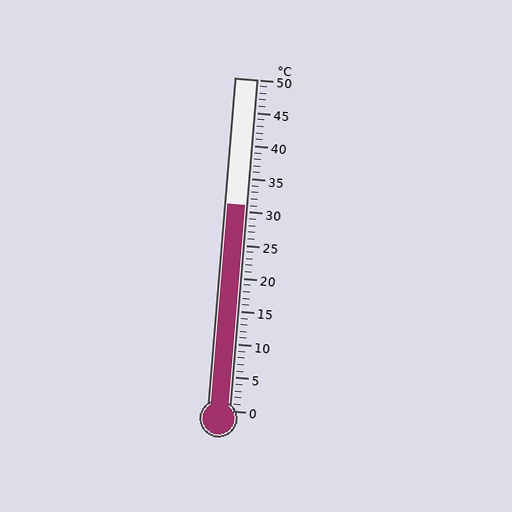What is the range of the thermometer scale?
The thermometer scale ranges from 0°C to 50°C.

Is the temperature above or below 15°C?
The temperature is above 15°C.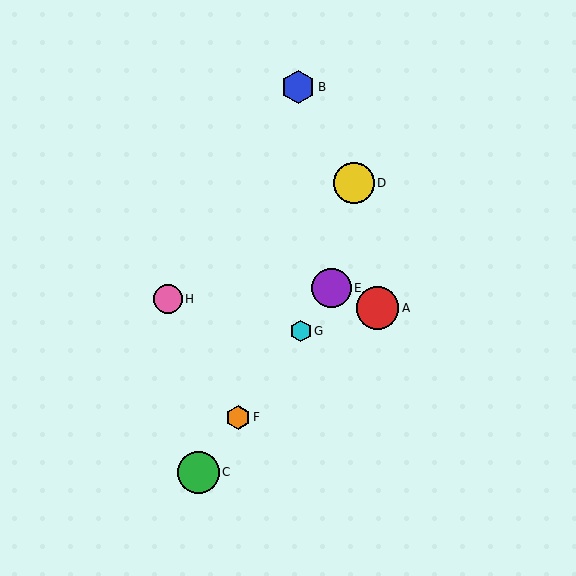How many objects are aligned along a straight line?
4 objects (C, E, F, G) are aligned along a straight line.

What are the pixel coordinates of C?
Object C is at (198, 472).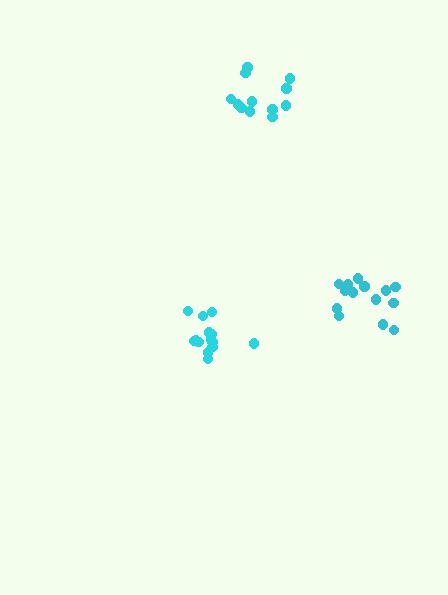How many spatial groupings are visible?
There are 3 spatial groupings.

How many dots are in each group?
Group 1: 14 dots, Group 2: 12 dots, Group 3: 14 dots (40 total).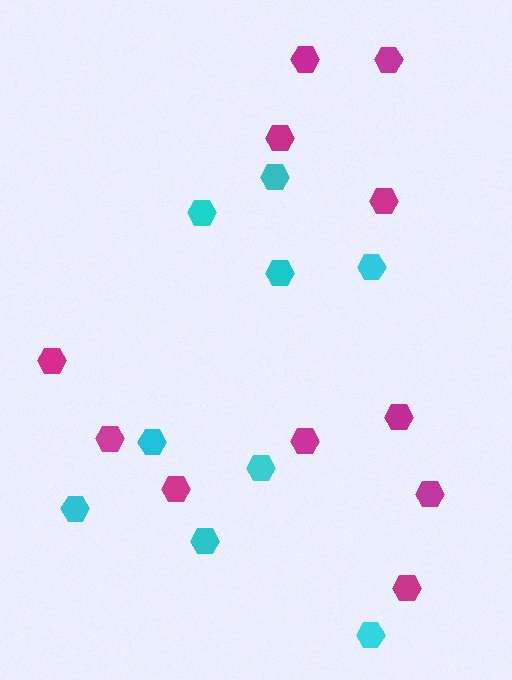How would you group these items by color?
There are 2 groups: one group of cyan hexagons (9) and one group of magenta hexagons (11).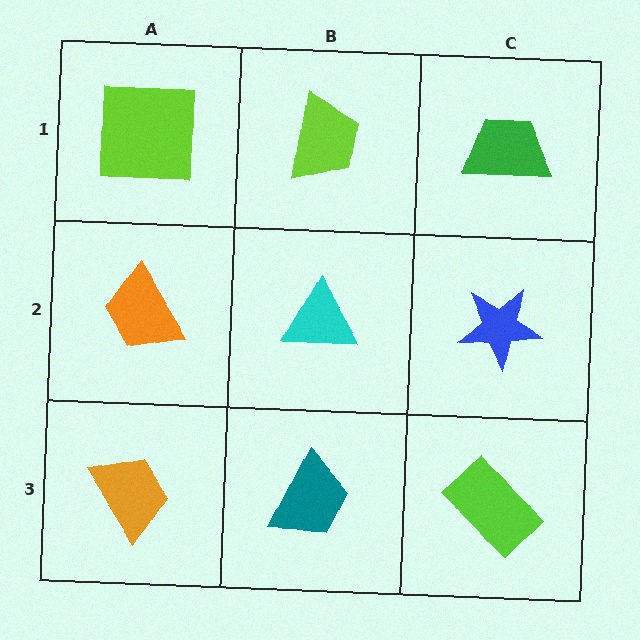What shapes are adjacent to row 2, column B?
A lime trapezoid (row 1, column B), a teal trapezoid (row 3, column B), an orange trapezoid (row 2, column A), a blue star (row 2, column C).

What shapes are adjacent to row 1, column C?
A blue star (row 2, column C), a lime trapezoid (row 1, column B).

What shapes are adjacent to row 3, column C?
A blue star (row 2, column C), a teal trapezoid (row 3, column B).